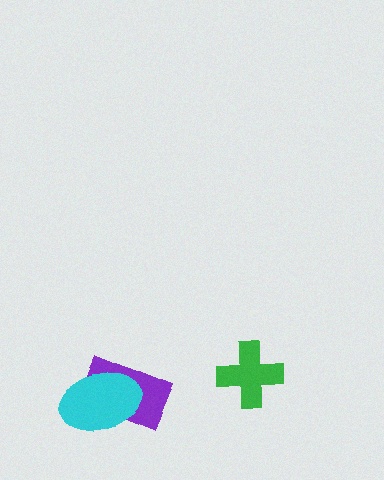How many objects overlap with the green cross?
0 objects overlap with the green cross.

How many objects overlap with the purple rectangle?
1 object overlaps with the purple rectangle.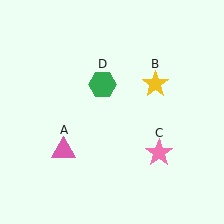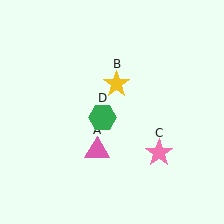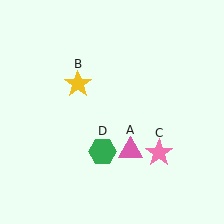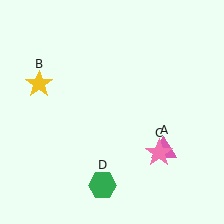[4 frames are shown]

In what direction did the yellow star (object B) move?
The yellow star (object B) moved left.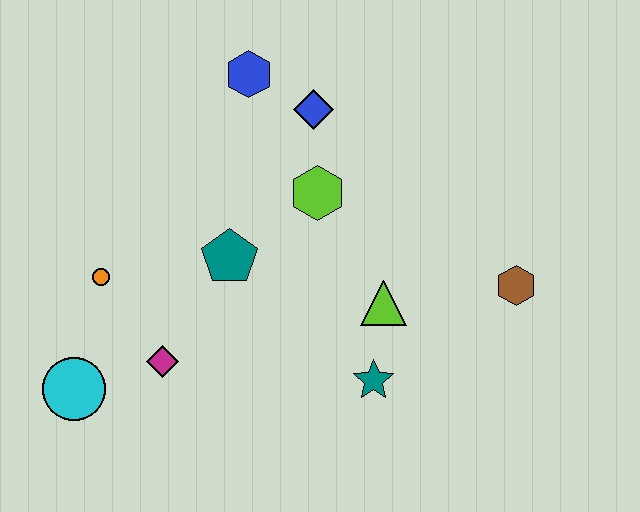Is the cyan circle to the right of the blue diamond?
No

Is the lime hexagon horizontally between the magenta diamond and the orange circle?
No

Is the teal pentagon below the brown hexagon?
No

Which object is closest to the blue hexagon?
The blue diamond is closest to the blue hexagon.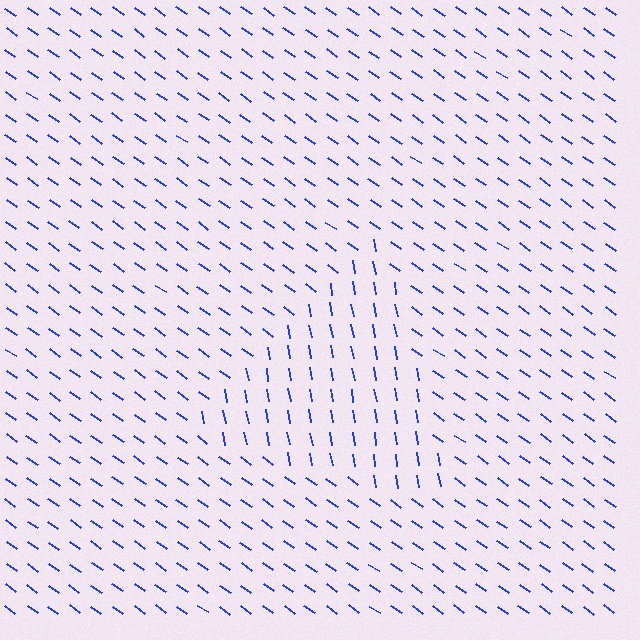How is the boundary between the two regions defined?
The boundary is defined purely by a change in line orientation (approximately 45 degrees difference). All lines are the same color and thickness.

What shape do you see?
I see a triangle.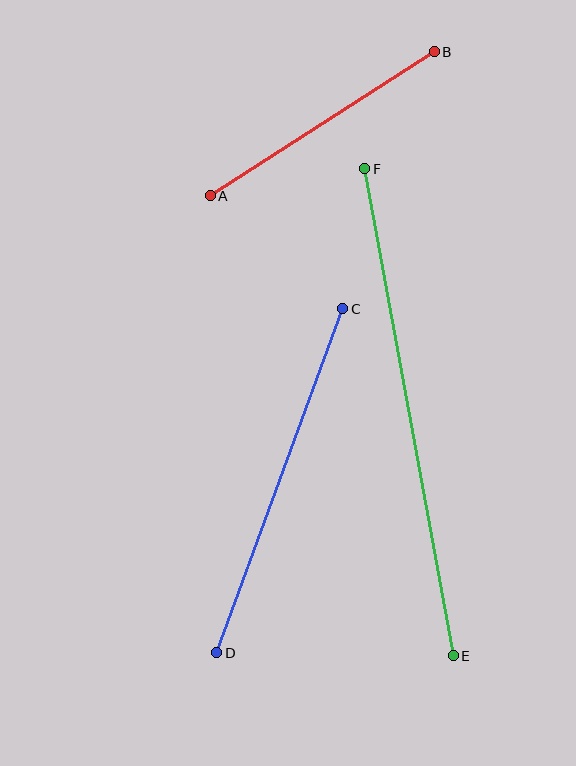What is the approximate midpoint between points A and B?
The midpoint is at approximately (322, 124) pixels.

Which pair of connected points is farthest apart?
Points E and F are farthest apart.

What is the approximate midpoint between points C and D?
The midpoint is at approximately (280, 481) pixels.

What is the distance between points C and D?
The distance is approximately 367 pixels.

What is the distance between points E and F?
The distance is approximately 495 pixels.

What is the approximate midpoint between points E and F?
The midpoint is at approximately (409, 412) pixels.